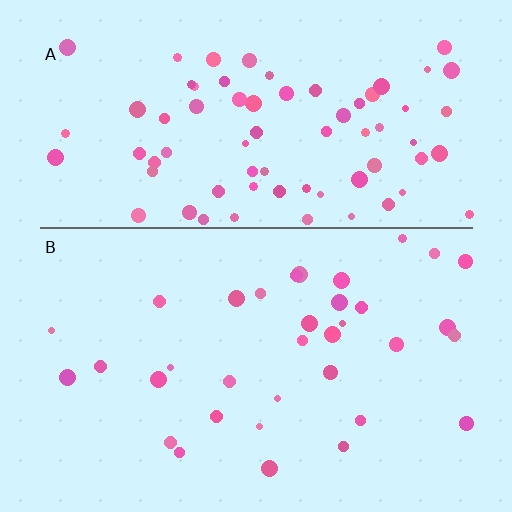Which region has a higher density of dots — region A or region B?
A (the top).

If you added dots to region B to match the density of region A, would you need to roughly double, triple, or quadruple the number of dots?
Approximately double.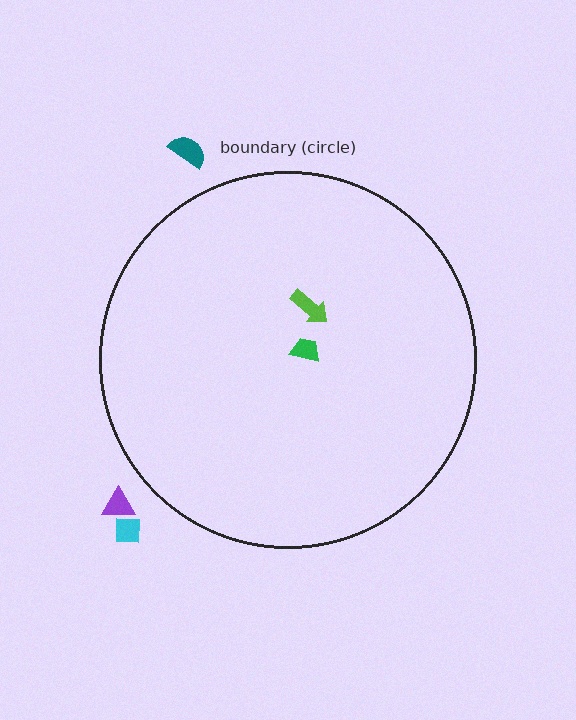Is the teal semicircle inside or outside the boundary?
Outside.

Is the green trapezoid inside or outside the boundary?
Inside.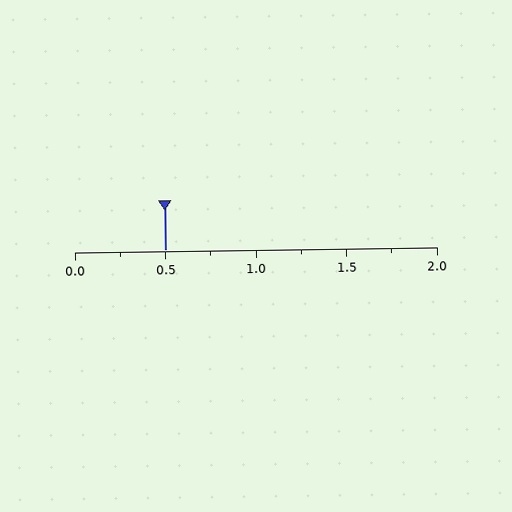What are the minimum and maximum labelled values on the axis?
The axis runs from 0.0 to 2.0.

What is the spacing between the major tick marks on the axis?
The major ticks are spaced 0.5 apart.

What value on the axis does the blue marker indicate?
The marker indicates approximately 0.5.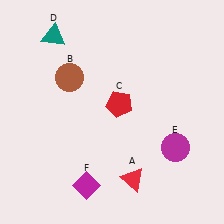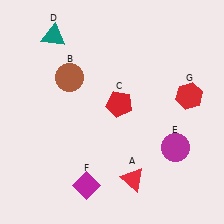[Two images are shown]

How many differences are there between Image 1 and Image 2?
There is 1 difference between the two images.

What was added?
A red hexagon (G) was added in Image 2.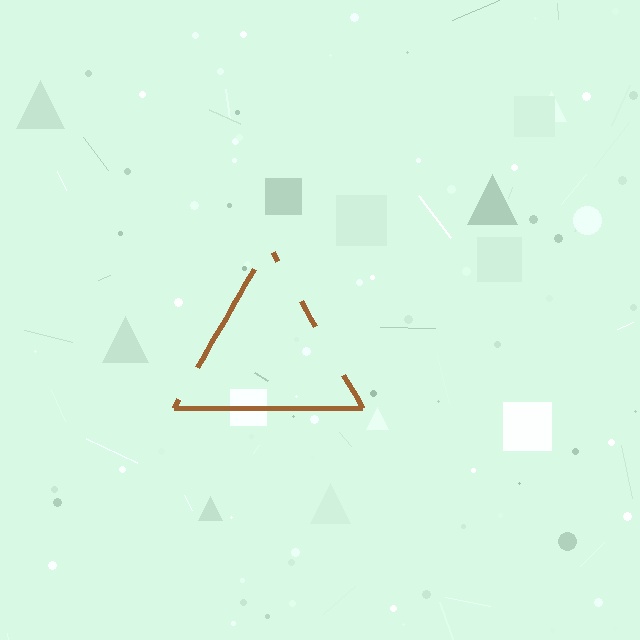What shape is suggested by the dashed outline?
The dashed outline suggests a triangle.